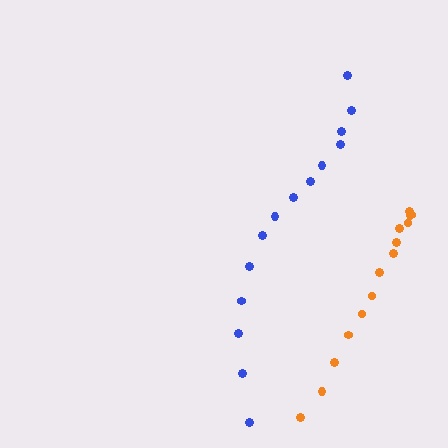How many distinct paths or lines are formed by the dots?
There are 2 distinct paths.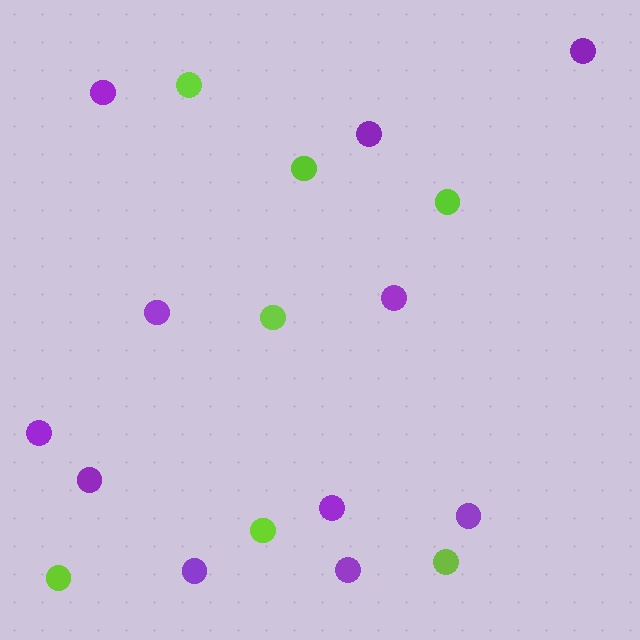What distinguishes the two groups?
There are 2 groups: one group of purple circles (11) and one group of lime circles (7).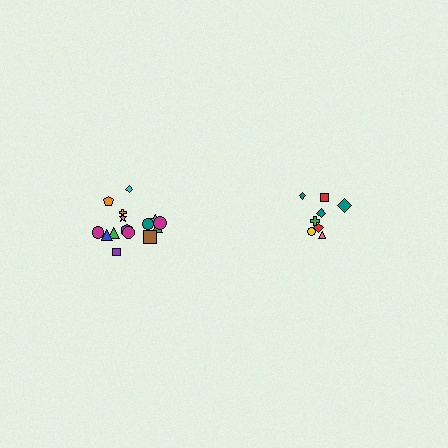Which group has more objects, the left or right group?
The left group.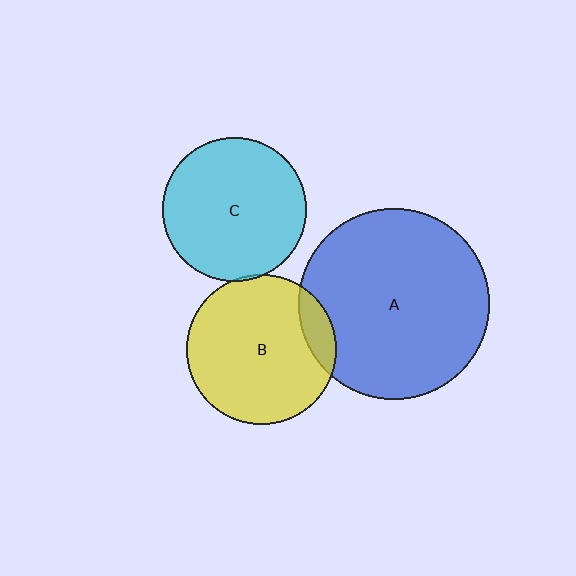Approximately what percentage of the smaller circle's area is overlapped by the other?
Approximately 10%.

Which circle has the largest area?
Circle A (blue).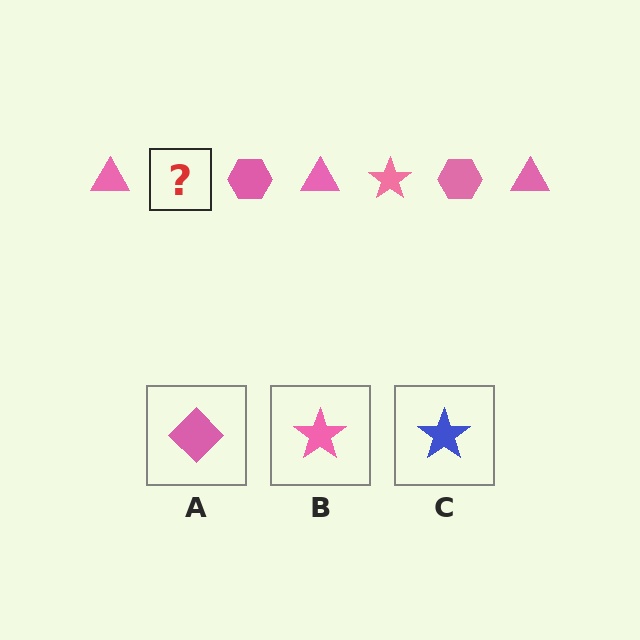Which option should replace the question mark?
Option B.